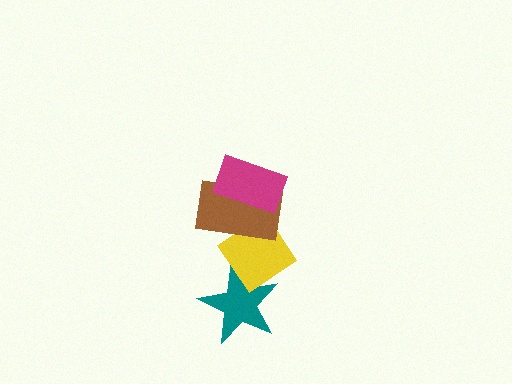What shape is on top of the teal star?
The yellow diamond is on top of the teal star.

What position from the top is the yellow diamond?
The yellow diamond is 3rd from the top.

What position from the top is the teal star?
The teal star is 4th from the top.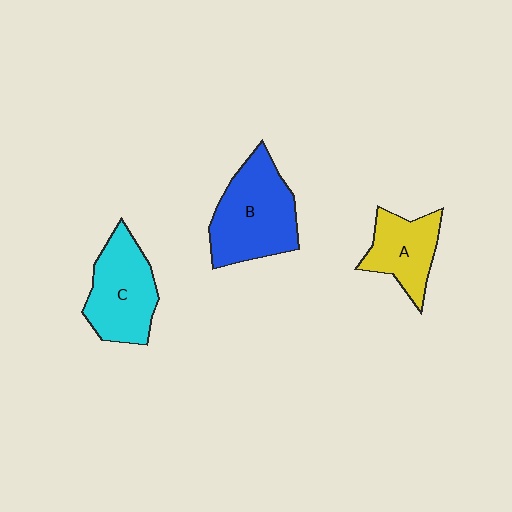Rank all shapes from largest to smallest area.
From largest to smallest: B (blue), C (cyan), A (yellow).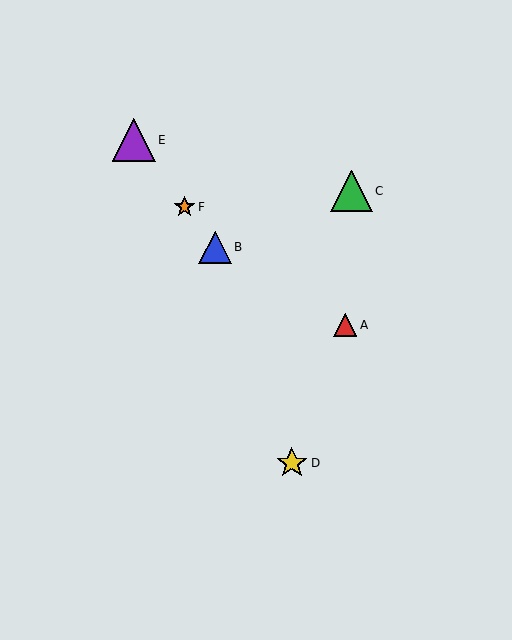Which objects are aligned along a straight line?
Objects B, E, F are aligned along a straight line.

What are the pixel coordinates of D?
Object D is at (292, 463).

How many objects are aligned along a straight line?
3 objects (B, E, F) are aligned along a straight line.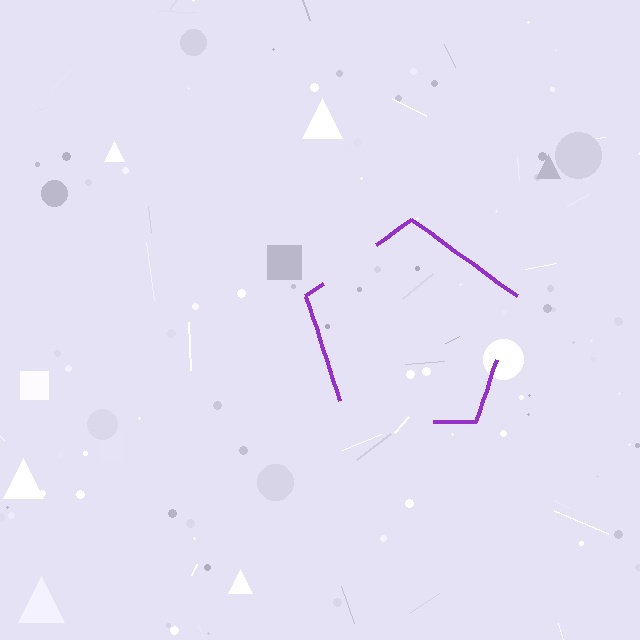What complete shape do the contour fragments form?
The contour fragments form a pentagon.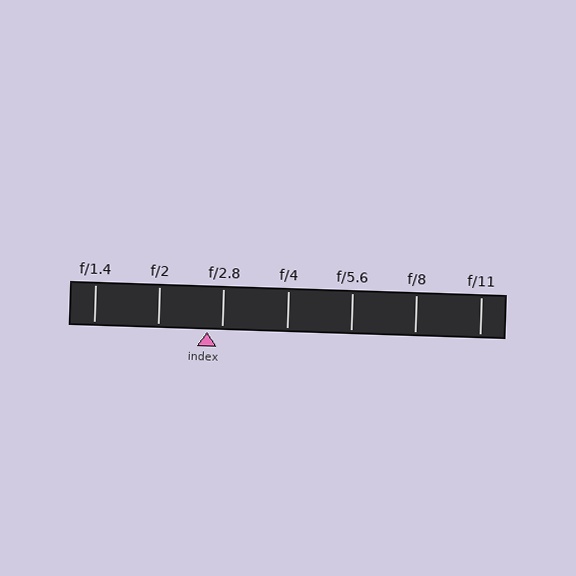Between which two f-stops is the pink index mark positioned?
The index mark is between f/2 and f/2.8.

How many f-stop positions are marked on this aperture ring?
There are 7 f-stop positions marked.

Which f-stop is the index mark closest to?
The index mark is closest to f/2.8.